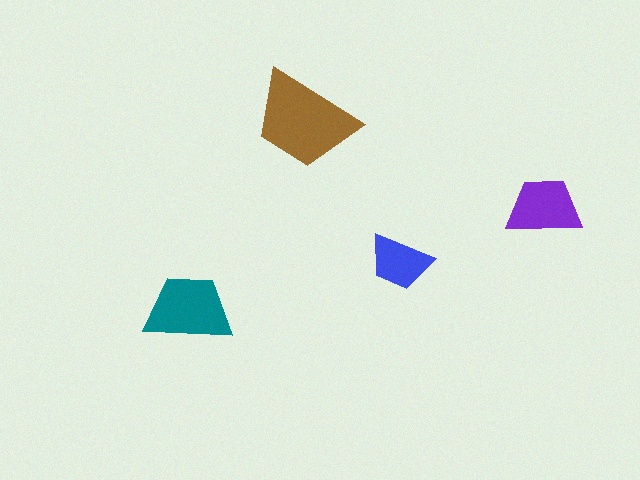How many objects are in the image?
There are 4 objects in the image.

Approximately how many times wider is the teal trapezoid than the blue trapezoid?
About 1.5 times wider.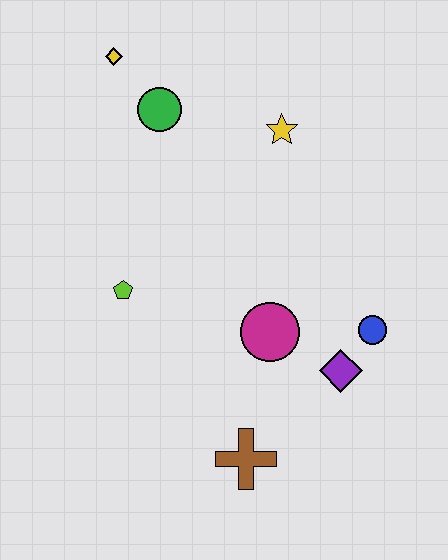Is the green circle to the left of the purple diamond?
Yes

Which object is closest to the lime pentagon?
The magenta circle is closest to the lime pentagon.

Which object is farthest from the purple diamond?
The yellow diamond is farthest from the purple diamond.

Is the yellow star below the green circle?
Yes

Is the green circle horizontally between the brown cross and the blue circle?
No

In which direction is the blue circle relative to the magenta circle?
The blue circle is to the right of the magenta circle.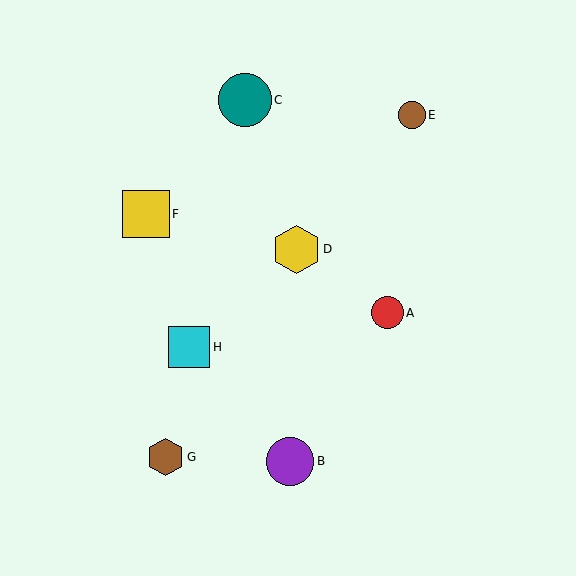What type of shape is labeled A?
Shape A is a red circle.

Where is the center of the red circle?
The center of the red circle is at (387, 313).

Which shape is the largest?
The teal circle (labeled C) is the largest.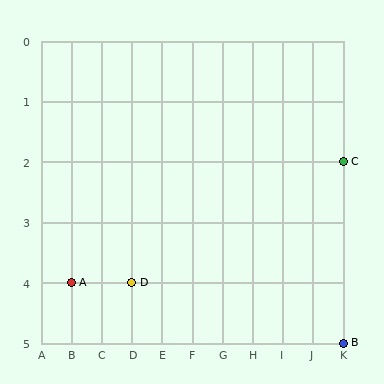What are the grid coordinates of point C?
Point C is at grid coordinates (K, 2).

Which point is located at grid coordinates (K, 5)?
Point B is at (K, 5).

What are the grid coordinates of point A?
Point A is at grid coordinates (B, 4).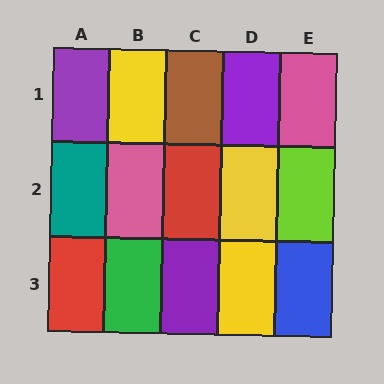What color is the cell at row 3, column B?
Green.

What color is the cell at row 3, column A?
Red.